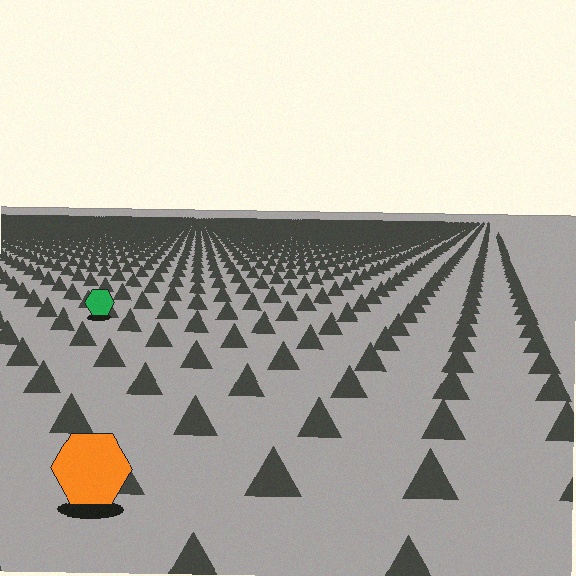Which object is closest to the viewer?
The orange hexagon is closest. The texture marks near it are larger and more spread out.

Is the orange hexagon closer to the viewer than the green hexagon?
Yes. The orange hexagon is closer — you can tell from the texture gradient: the ground texture is coarser near it.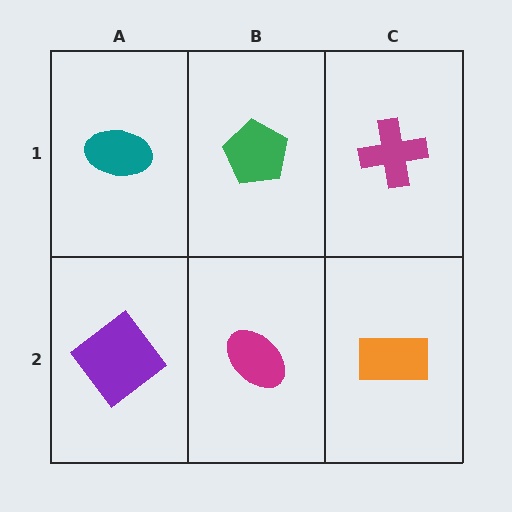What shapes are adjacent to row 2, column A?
A teal ellipse (row 1, column A), a magenta ellipse (row 2, column B).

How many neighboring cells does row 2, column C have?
2.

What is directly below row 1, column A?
A purple diamond.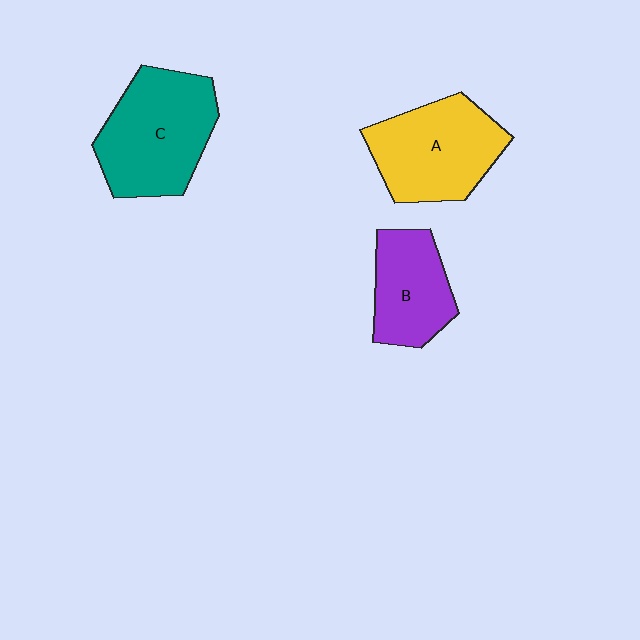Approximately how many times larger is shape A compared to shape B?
Approximately 1.4 times.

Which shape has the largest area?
Shape C (teal).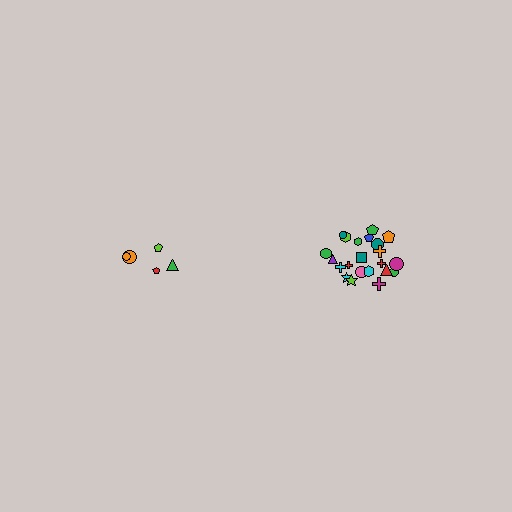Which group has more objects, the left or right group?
The right group.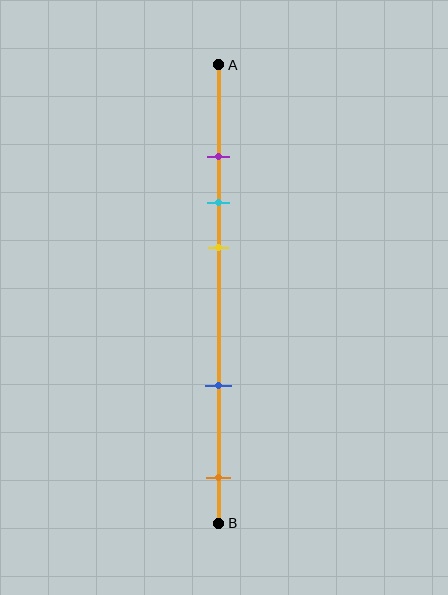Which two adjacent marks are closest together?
The purple and cyan marks are the closest adjacent pair.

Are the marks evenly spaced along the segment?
No, the marks are not evenly spaced.